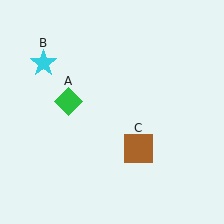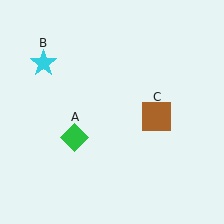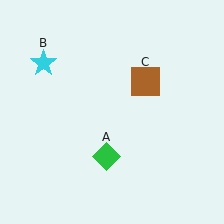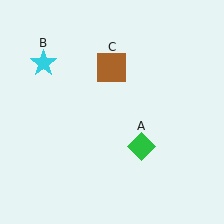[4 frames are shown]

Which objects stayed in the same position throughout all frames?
Cyan star (object B) remained stationary.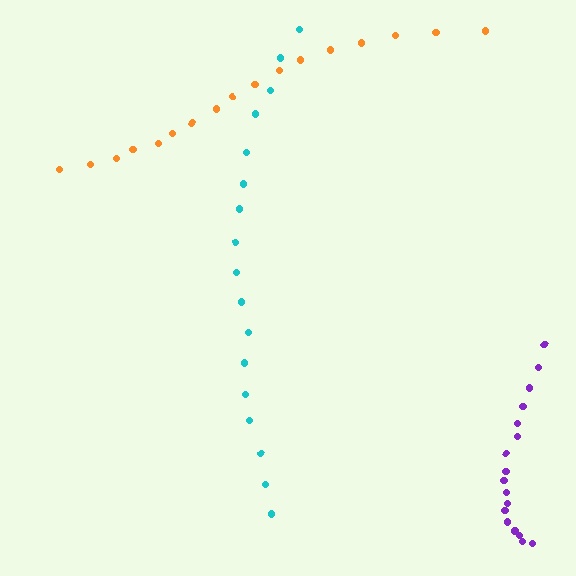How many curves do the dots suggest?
There are 3 distinct paths.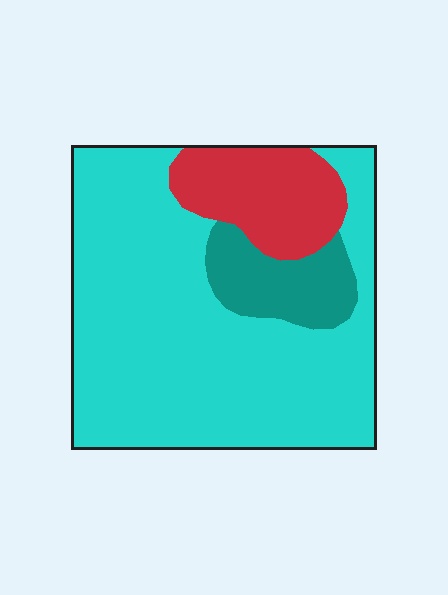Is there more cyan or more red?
Cyan.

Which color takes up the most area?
Cyan, at roughly 70%.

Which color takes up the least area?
Teal, at roughly 10%.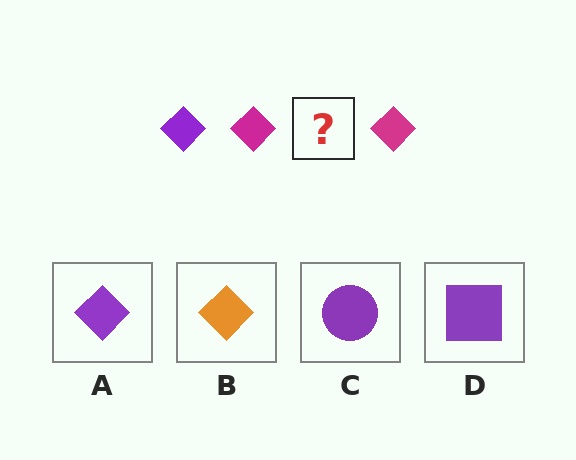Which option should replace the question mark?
Option A.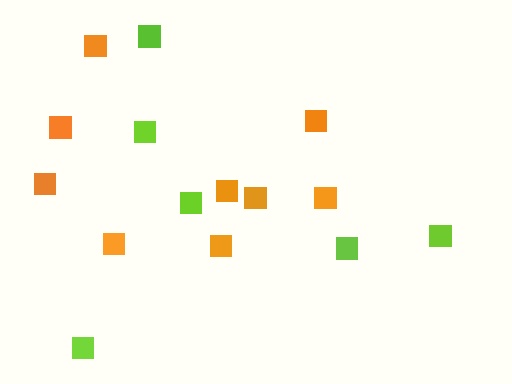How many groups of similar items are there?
There are 2 groups: one group of lime squares (6) and one group of orange squares (9).